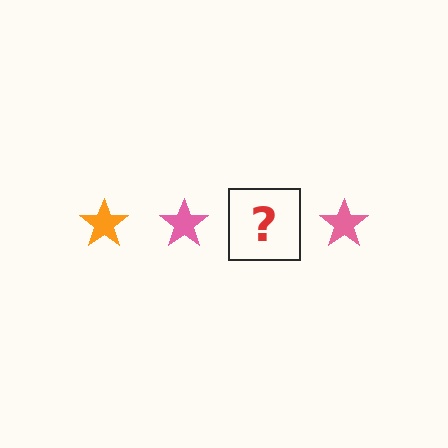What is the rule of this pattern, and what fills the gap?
The rule is that the pattern cycles through orange, pink stars. The gap should be filled with an orange star.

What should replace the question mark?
The question mark should be replaced with an orange star.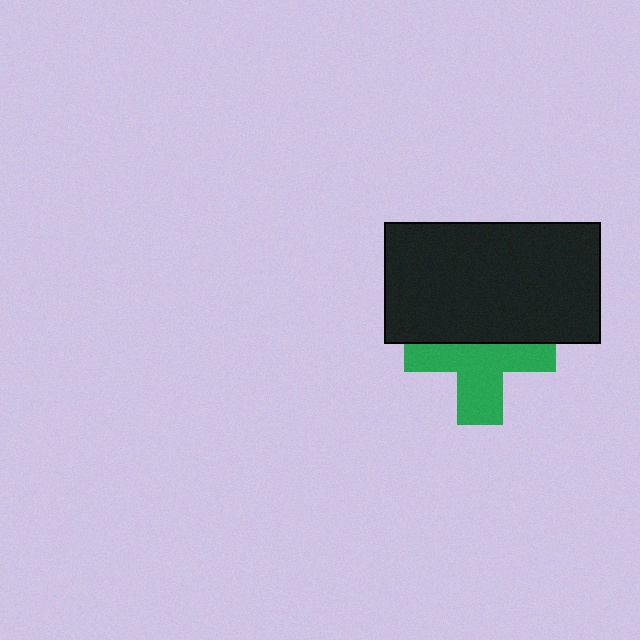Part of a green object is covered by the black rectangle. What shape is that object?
It is a cross.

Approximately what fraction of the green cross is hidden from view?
Roughly 43% of the green cross is hidden behind the black rectangle.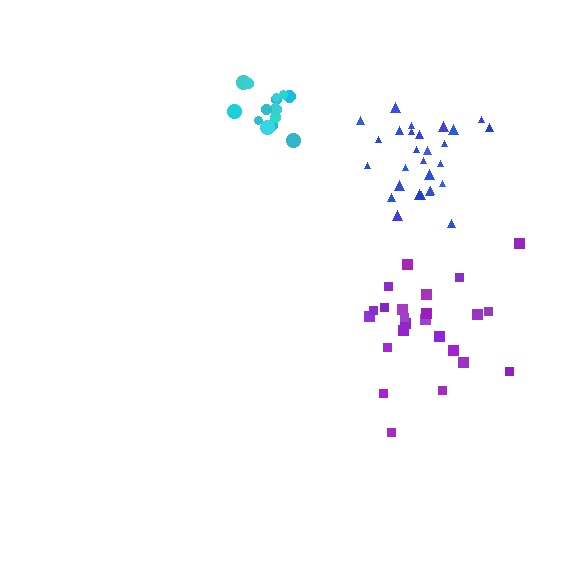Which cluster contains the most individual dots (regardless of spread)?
Blue (28).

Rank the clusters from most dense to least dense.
blue, cyan, purple.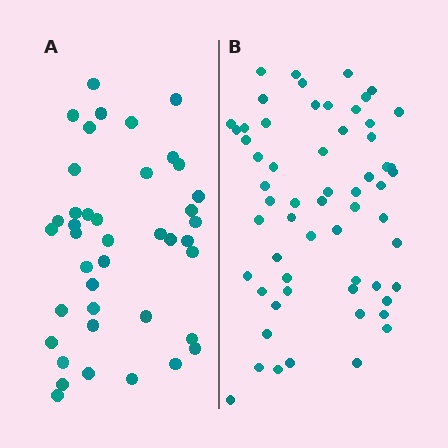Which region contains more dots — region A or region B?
Region B (the right region) has more dots.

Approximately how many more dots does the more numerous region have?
Region B has approximately 20 more dots than region A.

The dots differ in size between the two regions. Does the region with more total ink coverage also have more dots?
No. Region A has more total ink coverage because its dots are larger, but region B actually contains more individual dots. Total area can be misleading — the number of items is what matters here.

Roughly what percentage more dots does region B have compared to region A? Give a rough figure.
About 45% more.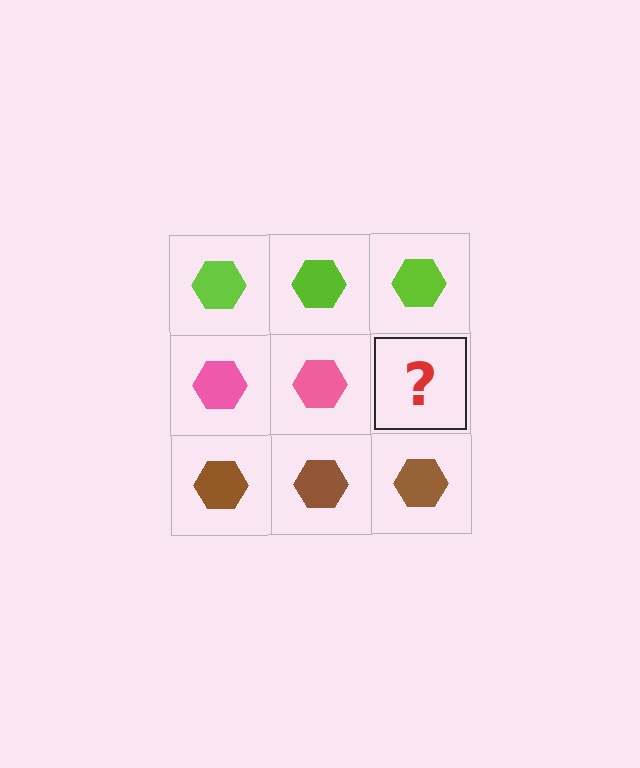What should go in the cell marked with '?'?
The missing cell should contain a pink hexagon.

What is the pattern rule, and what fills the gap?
The rule is that each row has a consistent color. The gap should be filled with a pink hexagon.